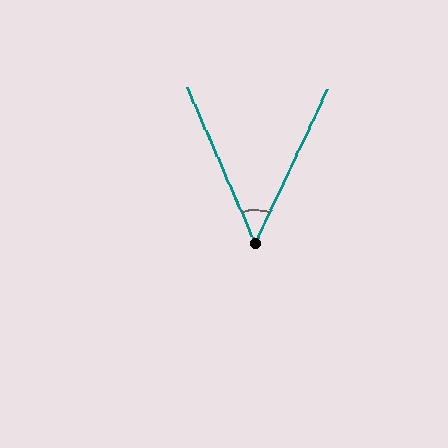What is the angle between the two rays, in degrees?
Approximately 49 degrees.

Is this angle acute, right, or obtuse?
It is acute.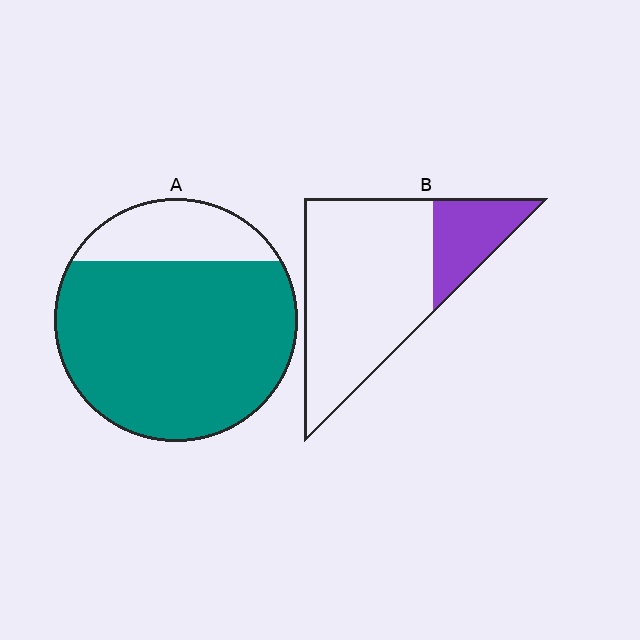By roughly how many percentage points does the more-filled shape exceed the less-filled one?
By roughly 55 percentage points (A over B).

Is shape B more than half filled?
No.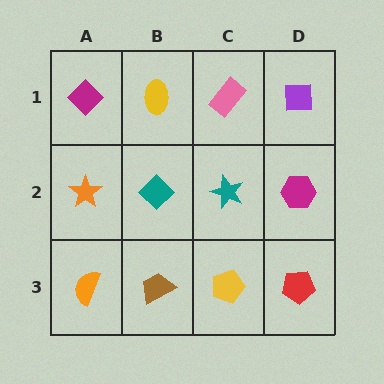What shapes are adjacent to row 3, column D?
A magenta hexagon (row 2, column D), a yellow pentagon (row 3, column C).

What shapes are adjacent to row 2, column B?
A yellow ellipse (row 1, column B), a brown trapezoid (row 3, column B), an orange star (row 2, column A), a teal star (row 2, column C).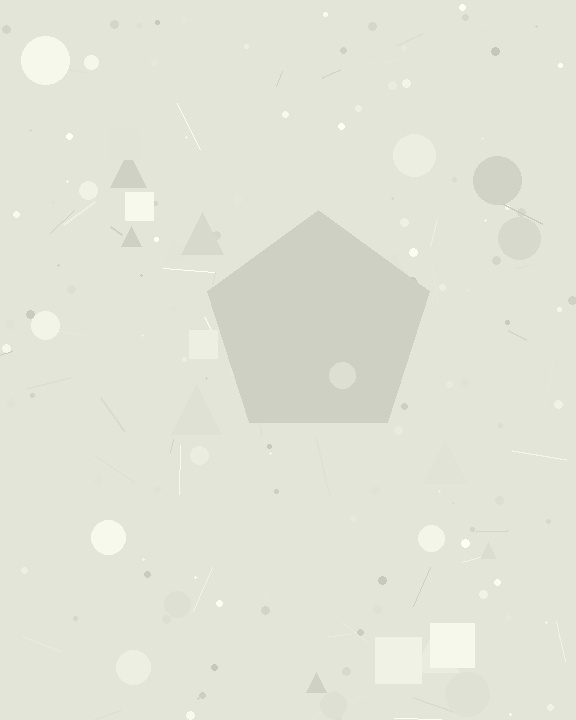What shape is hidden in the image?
A pentagon is hidden in the image.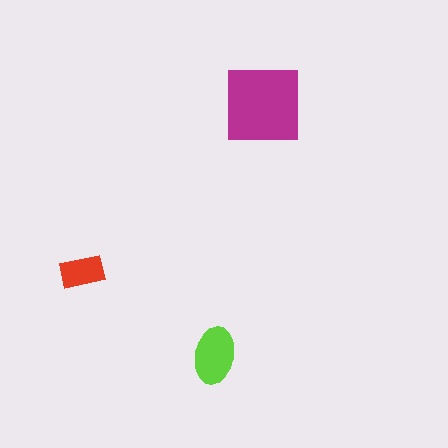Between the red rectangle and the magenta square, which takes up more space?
The magenta square.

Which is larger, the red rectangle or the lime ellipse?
The lime ellipse.